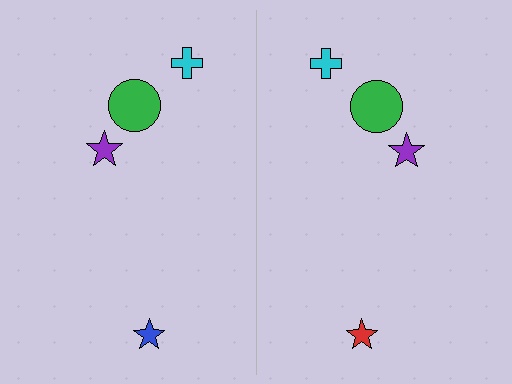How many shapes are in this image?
There are 8 shapes in this image.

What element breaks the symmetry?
The red star on the right side breaks the symmetry — its mirror counterpart is blue.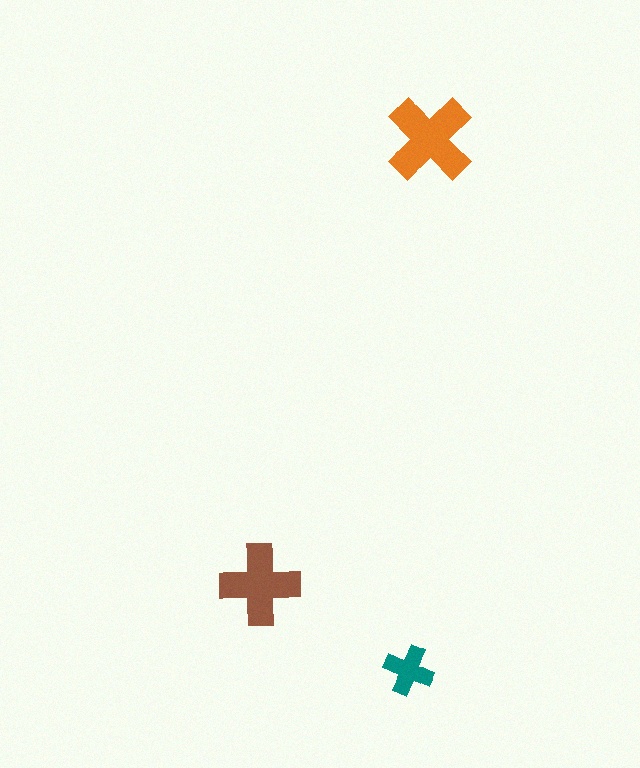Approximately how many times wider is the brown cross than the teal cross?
About 1.5 times wider.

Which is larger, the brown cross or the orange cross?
The orange one.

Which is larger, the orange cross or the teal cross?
The orange one.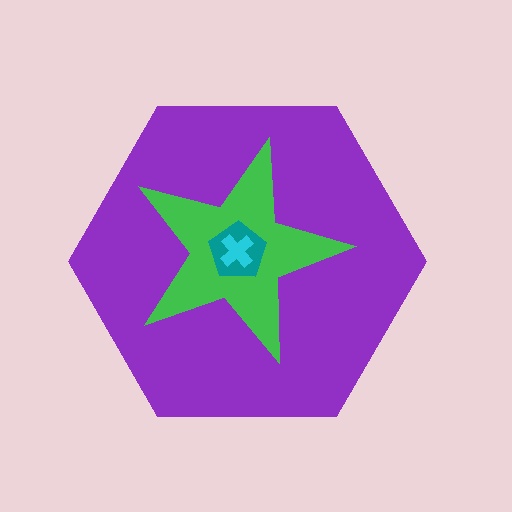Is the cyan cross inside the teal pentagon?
Yes.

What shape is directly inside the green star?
The teal pentagon.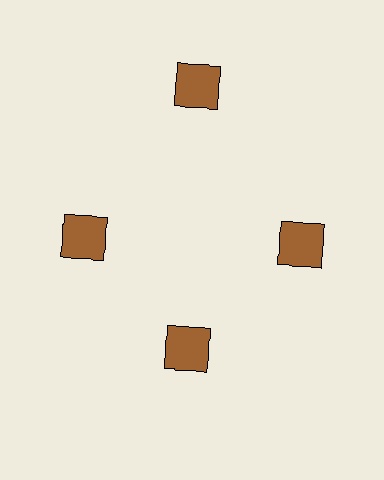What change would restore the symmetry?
The symmetry would be restored by moving it inward, back onto the ring so that all 4 squares sit at equal angles and equal distance from the center.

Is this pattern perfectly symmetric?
No. The 4 brown squares are arranged in a ring, but one element near the 12 o'clock position is pushed outward from the center, breaking the 4-fold rotational symmetry.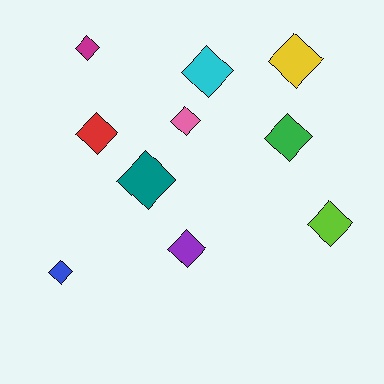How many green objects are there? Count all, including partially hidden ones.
There is 1 green object.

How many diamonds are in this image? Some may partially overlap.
There are 10 diamonds.